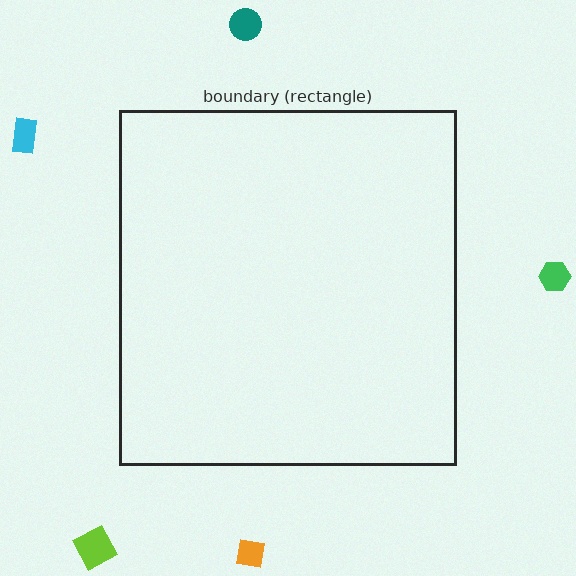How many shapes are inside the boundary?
0 inside, 5 outside.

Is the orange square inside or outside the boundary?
Outside.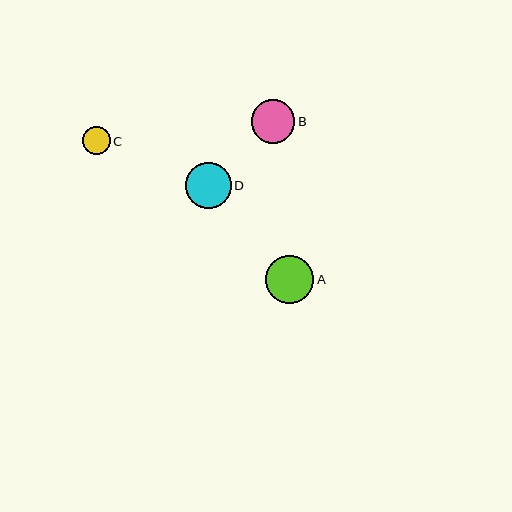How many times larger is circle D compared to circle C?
Circle D is approximately 1.7 times the size of circle C.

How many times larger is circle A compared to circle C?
Circle A is approximately 1.7 times the size of circle C.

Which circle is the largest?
Circle A is the largest with a size of approximately 48 pixels.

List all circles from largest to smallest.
From largest to smallest: A, D, B, C.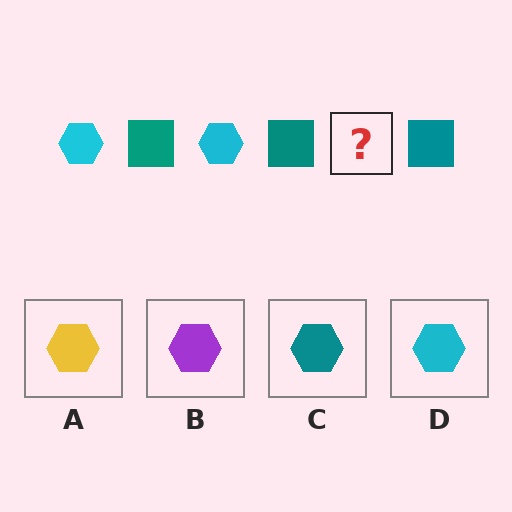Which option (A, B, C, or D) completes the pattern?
D.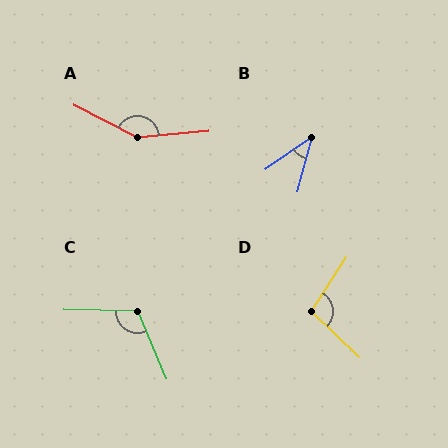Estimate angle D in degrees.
Approximately 101 degrees.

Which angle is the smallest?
B, at approximately 40 degrees.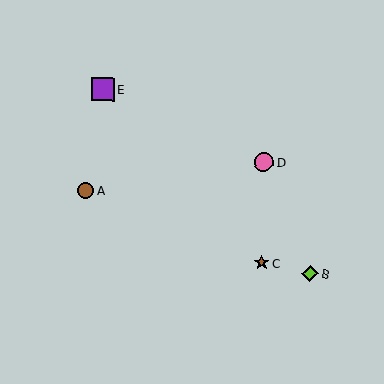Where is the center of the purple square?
The center of the purple square is at (103, 89).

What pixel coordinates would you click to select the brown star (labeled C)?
Click at (261, 263) to select the brown star C.